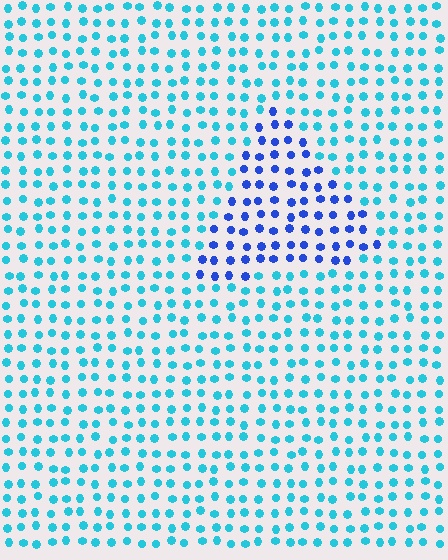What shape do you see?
I see a triangle.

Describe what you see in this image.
The image is filled with small cyan elements in a uniform arrangement. A triangle-shaped region is visible where the elements are tinted to a slightly different hue, forming a subtle color boundary.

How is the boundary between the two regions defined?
The boundary is defined purely by a slight shift in hue (about 42 degrees). Spacing, size, and orientation are identical on both sides.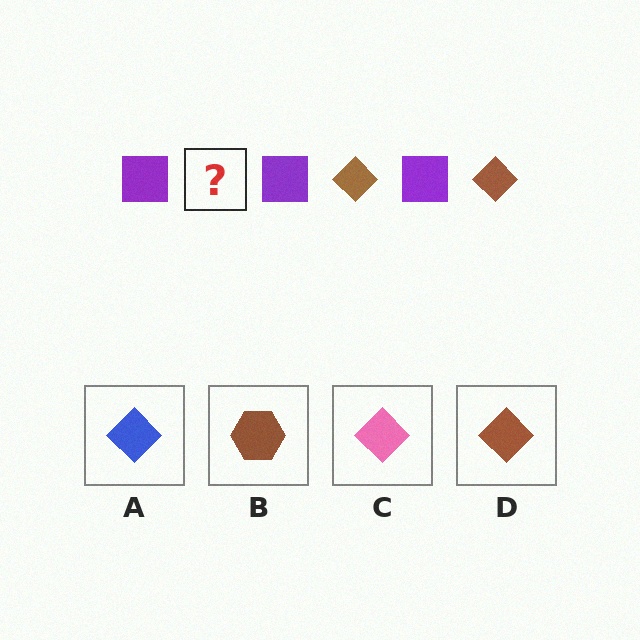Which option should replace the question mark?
Option D.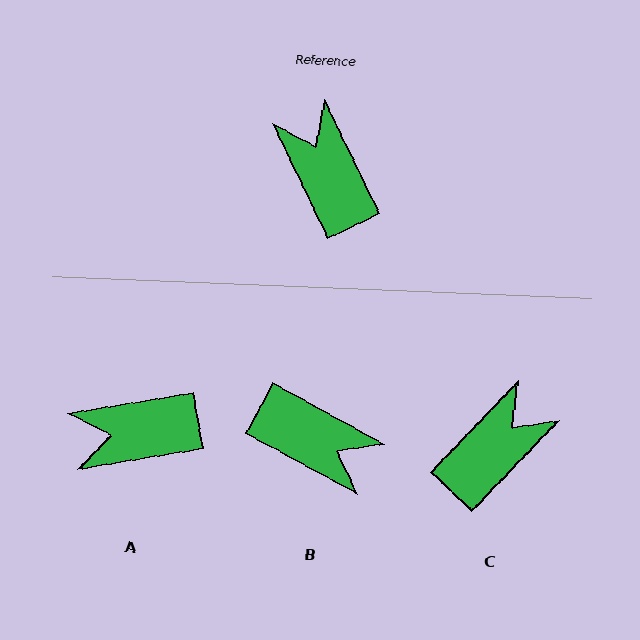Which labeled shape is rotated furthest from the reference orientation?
B, about 144 degrees away.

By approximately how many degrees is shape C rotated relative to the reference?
Approximately 69 degrees clockwise.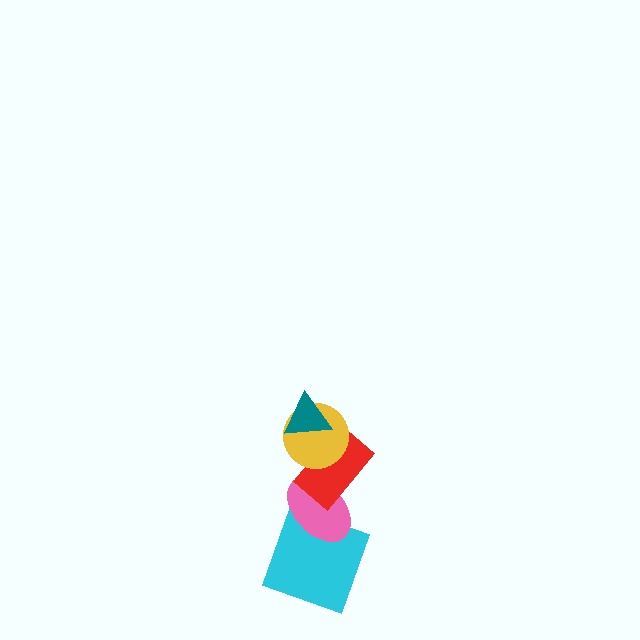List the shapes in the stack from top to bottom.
From top to bottom: the teal triangle, the yellow circle, the red rectangle, the pink ellipse, the cyan square.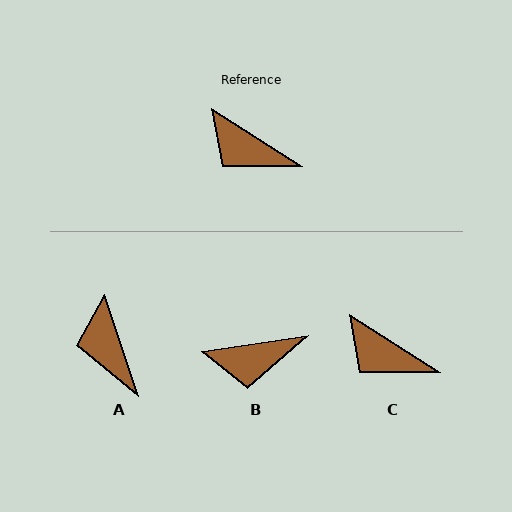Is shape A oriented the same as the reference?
No, it is off by about 39 degrees.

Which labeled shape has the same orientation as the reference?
C.